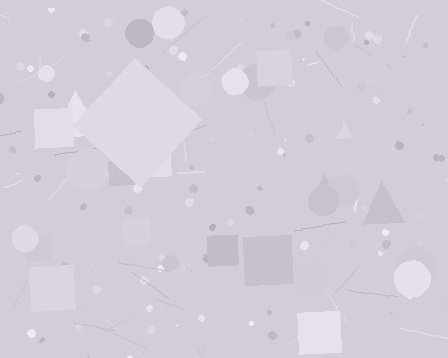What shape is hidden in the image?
A diamond is hidden in the image.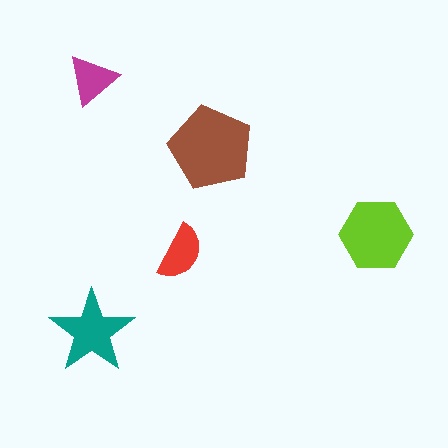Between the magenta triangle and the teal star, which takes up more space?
The teal star.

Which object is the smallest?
The magenta triangle.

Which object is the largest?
The brown pentagon.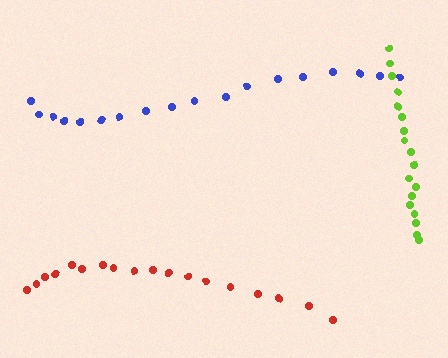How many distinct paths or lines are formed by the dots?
There are 3 distinct paths.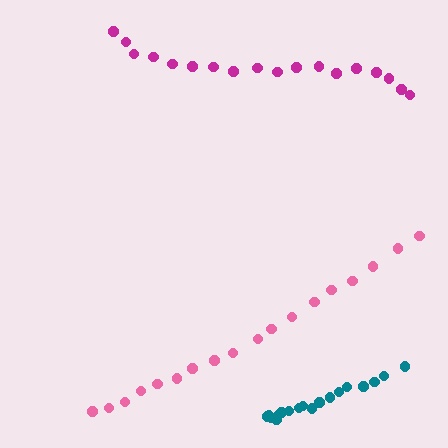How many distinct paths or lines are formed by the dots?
There are 3 distinct paths.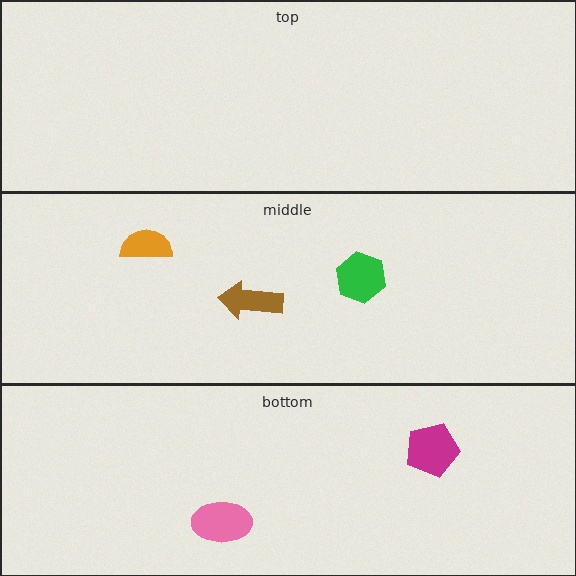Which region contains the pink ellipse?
The bottom region.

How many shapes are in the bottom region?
2.